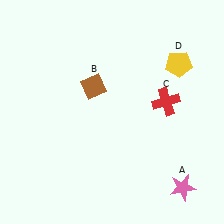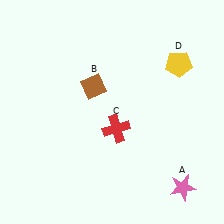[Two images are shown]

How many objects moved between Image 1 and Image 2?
1 object moved between the two images.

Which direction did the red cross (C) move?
The red cross (C) moved left.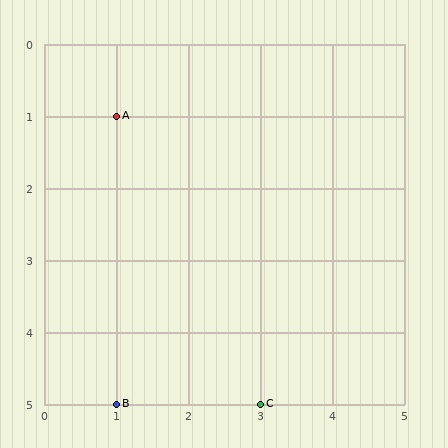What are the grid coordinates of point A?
Point A is at grid coordinates (1, 1).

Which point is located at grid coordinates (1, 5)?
Point B is at (1, 5).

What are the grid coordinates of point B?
Point B is at grid coordinates (1, 5).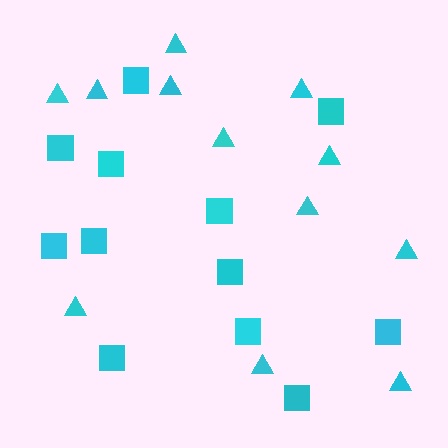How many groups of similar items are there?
There are 2 groups: one group of triangles (12) and one group of squares (12).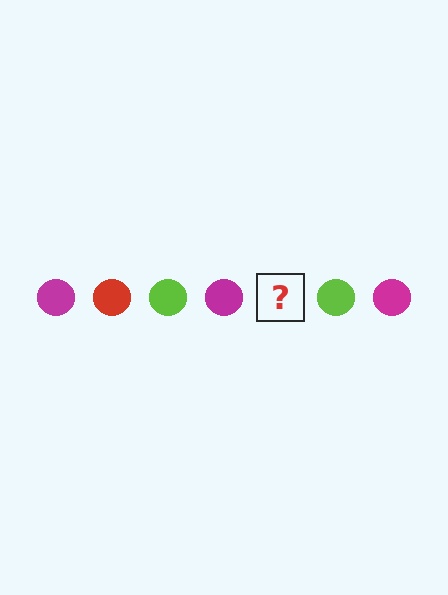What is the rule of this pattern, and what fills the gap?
The rule is that the pattern cycles through magenta, red, lime circles. The gap should be filled with a red circle.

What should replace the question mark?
The question mark should be replaced with a red circle.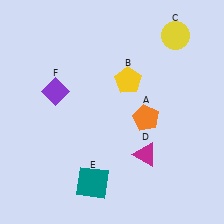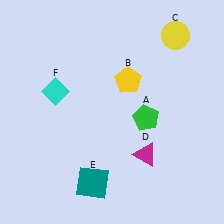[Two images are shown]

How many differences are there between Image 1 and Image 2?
There are 2 differences between the two images.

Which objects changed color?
A changed from orange to green. F changed from purple to cyan.